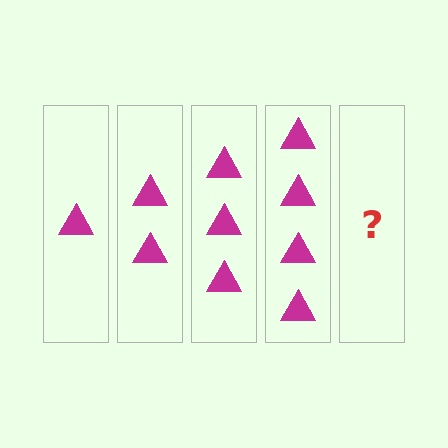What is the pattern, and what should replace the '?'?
The pattern is that each step adds one more triangle. The '?' should be 5 triangles.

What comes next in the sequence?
The next element should be 5 triangles.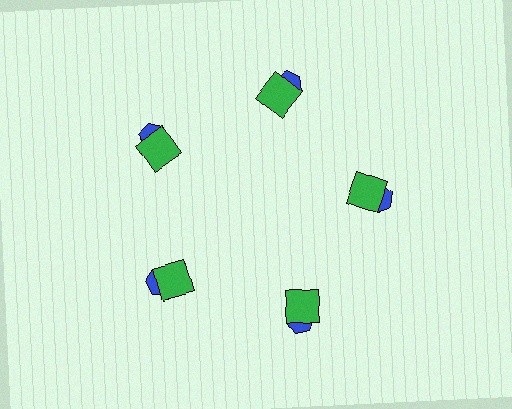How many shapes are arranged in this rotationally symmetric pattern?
There are 10 shapes, arranged in 5 groups of 2.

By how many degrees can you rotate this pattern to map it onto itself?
The pattern maps onto itself every 72 degrees of rotation.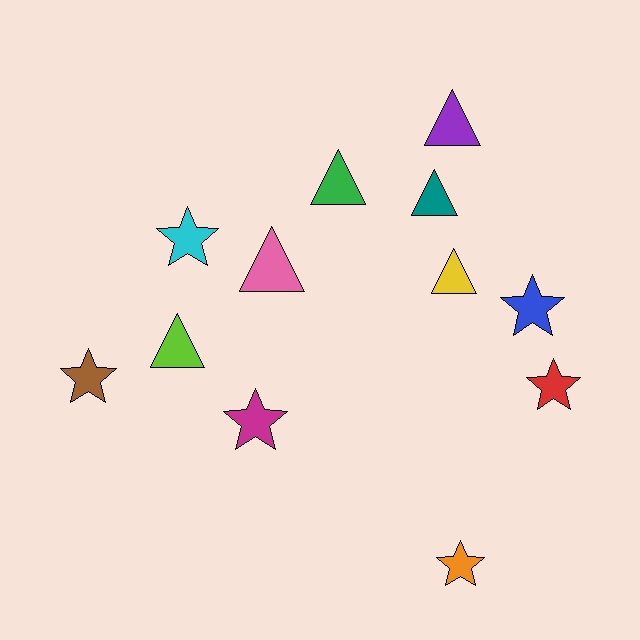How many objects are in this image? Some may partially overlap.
There are 12 objects.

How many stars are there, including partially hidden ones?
There are 6 stars.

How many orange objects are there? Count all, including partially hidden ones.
There is 1 orange object.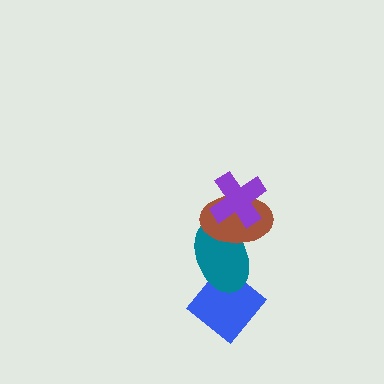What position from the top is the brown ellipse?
The brown ellipse is 2nd from the top.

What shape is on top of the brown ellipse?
The purple cross is on top of the brown ellipse.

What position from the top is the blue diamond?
The blue diamond is 4th from the top.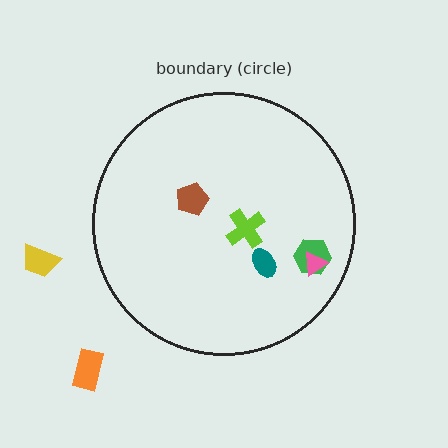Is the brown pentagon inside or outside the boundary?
Inside.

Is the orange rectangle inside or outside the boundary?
Outside.